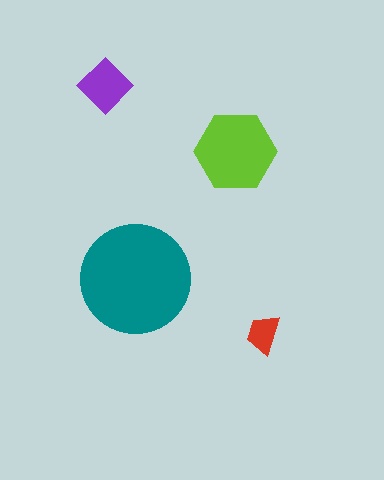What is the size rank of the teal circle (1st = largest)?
1st.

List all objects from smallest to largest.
The red trapezoid, the purple diamond, the lime hexagon, the teal circle.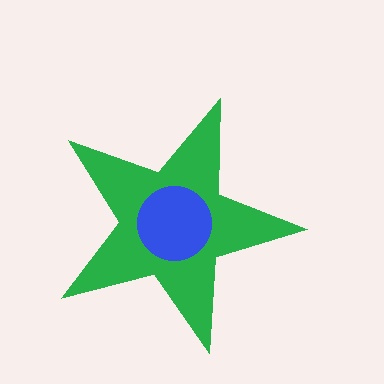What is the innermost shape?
The blue circle.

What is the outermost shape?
The green star.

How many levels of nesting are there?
2.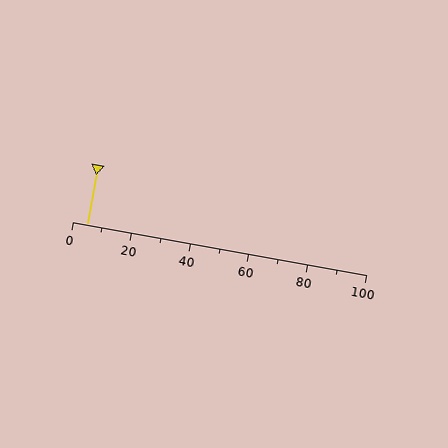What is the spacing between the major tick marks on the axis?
The major ticks are spaced 20 apart.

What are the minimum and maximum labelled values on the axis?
The axis runs from 0 to 100.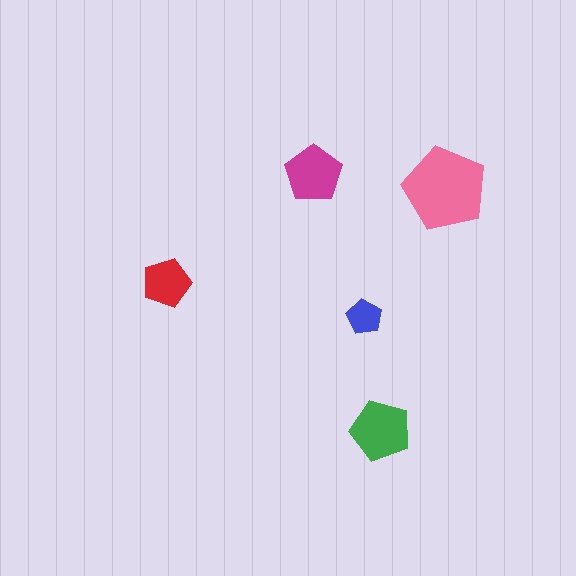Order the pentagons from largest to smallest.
the pink one, the green one, the magenta one, the red one, the blue one.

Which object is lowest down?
The green pentagon is bottommost.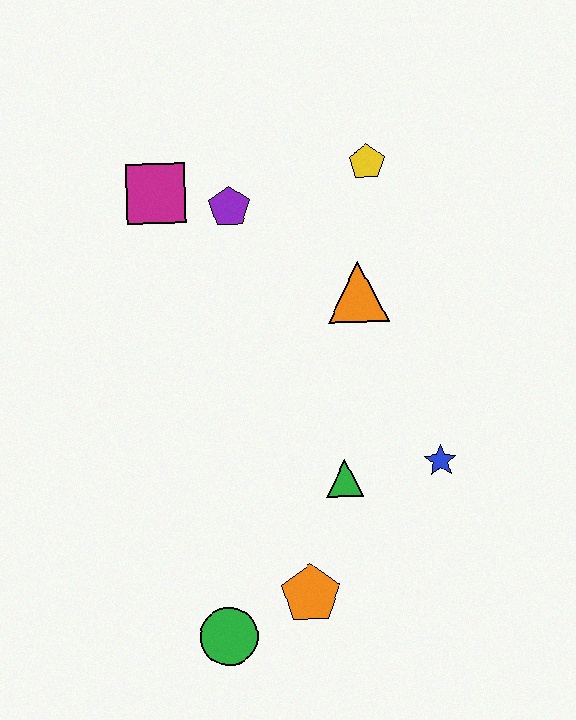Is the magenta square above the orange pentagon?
Yes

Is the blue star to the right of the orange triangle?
Yes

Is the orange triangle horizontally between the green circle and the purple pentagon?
No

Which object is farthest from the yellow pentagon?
The green circle is farthest from the yellow pentagon.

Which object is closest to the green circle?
The orange pentagon is closest to the green circle.